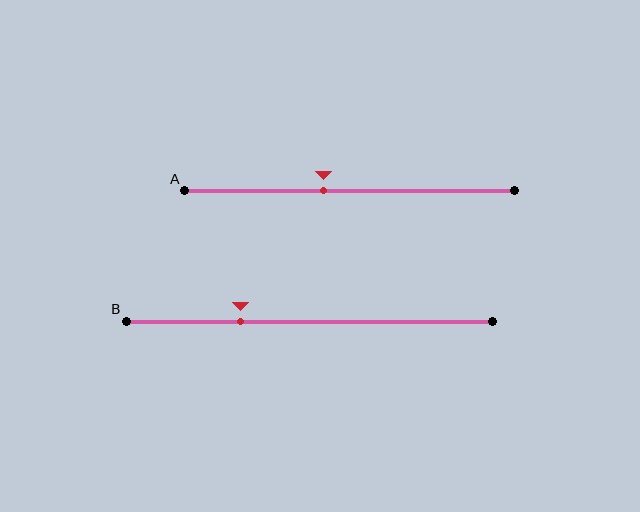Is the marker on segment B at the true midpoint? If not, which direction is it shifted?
No, the marker on segment B is shifted to the left by about 19% of the segment length.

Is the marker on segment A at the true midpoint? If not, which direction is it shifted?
No, the marker on segment A is shifted to the left by about 8% of the segment length.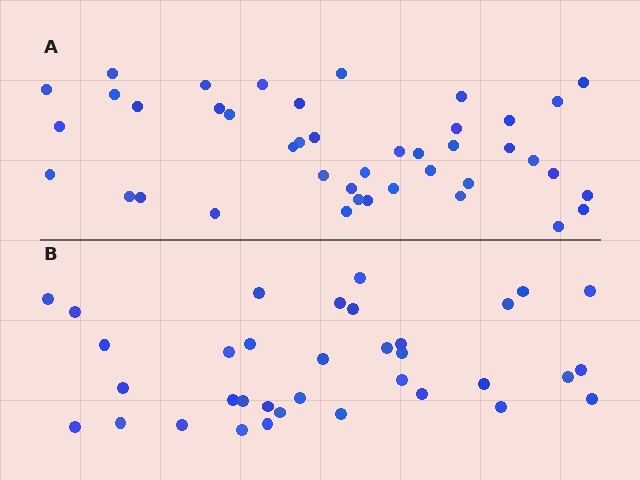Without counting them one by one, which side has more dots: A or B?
Region A (the top region) has more dots.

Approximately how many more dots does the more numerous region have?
Region A has roughly 8 or so more dots than region B.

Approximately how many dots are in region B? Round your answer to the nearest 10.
About 40 dots. (The exact count is 35, which rounds to 40.)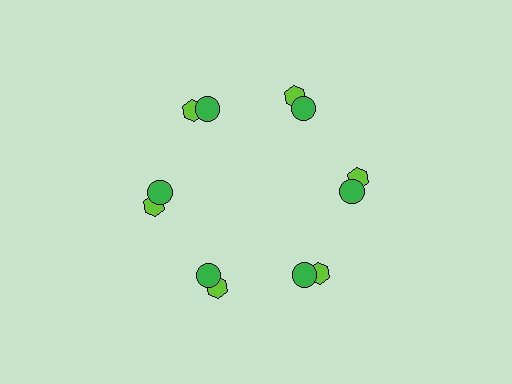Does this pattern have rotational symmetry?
Yes, this pattern has 6-fold rotational symmetry. It looks the same after rotating 60 degrees around the center.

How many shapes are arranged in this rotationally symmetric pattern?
There are 12 shapes, arranged in 6 groups of 2.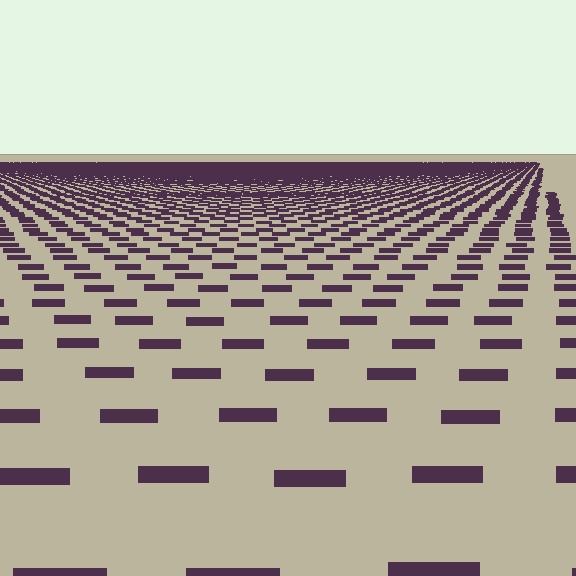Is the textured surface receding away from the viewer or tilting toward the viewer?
The surface is receding away from the viewer. Texture elements get smaller and denser toward the top.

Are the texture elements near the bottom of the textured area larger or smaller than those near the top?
Larger. Near the bottom, elements are closer to the viewer and appear at a bigger on-screen size.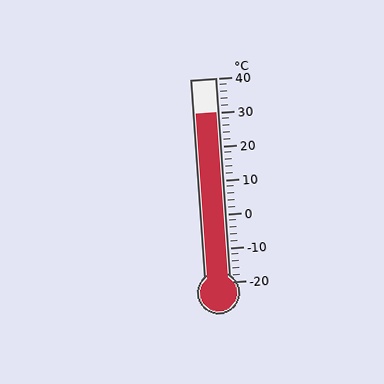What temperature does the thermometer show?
The thermometer shows approximately 30°C.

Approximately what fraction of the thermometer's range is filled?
The thermometer is filled to approximately 85% of its range.